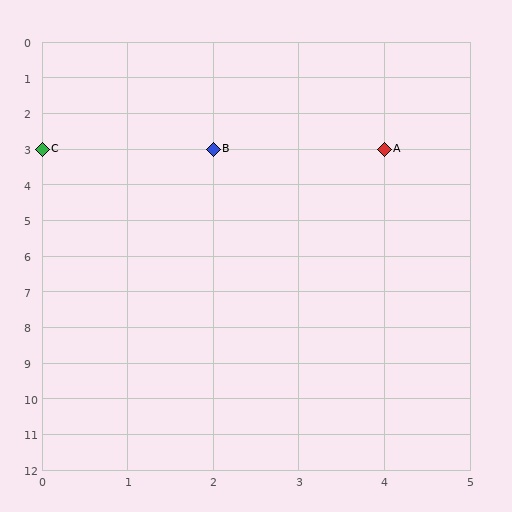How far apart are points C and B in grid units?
Points C and B are 2 columns apart.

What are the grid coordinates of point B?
Point B is at grid coordinates (2, 3).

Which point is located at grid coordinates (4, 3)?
Point A is at (4, 3).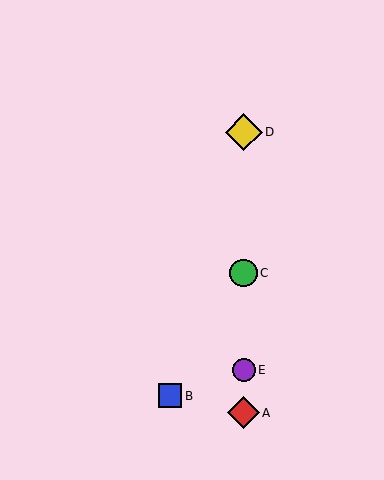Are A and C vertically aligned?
Yes, both are at x≈244.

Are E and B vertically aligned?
No, E is at x≈244 and B is at x≈170.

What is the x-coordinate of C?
Object C is at x≈244.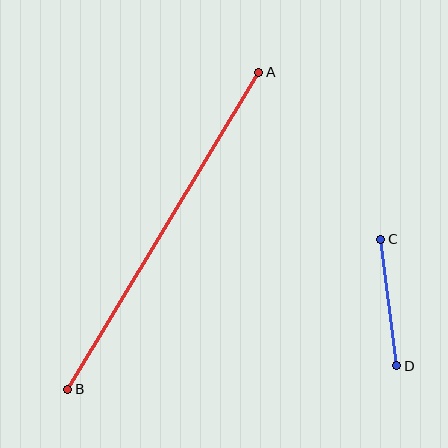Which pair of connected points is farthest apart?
Points A and B are farthest apart.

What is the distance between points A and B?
The distance is approximately 370 pixels.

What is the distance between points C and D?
The distance is approximately 128 pixels.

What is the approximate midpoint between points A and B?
The midpoint is at approximately (163, 231) pixels.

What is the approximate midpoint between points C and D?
The midpoint is at approximately (389, 302) pixels.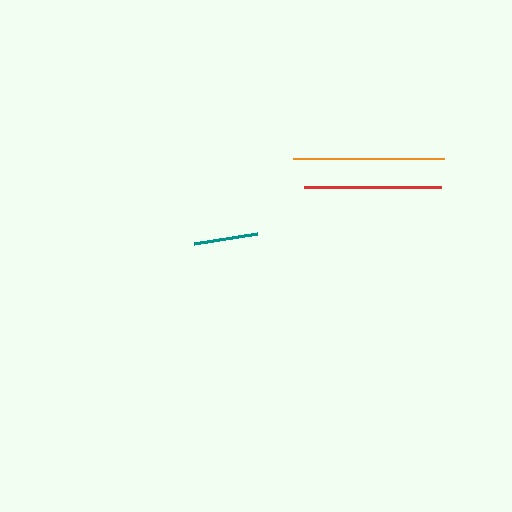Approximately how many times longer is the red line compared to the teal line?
The red line is approximately 2.1 times the length of the teal line.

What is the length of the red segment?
The red segment is approximately 137 pixels long.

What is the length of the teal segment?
The teal segment is approximately 64 pixels long.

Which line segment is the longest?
The orange line is the longest at approximately 151 pixels.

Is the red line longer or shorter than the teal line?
The red line is longer than the teal line.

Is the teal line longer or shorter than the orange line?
The orange line is longer than the teal line.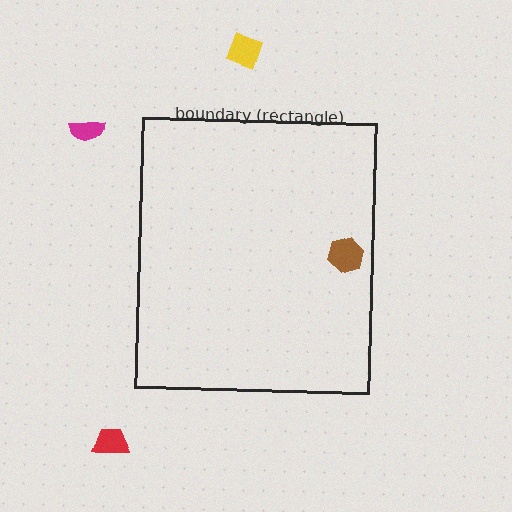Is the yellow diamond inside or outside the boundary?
Outside.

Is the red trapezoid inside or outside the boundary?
Outside.